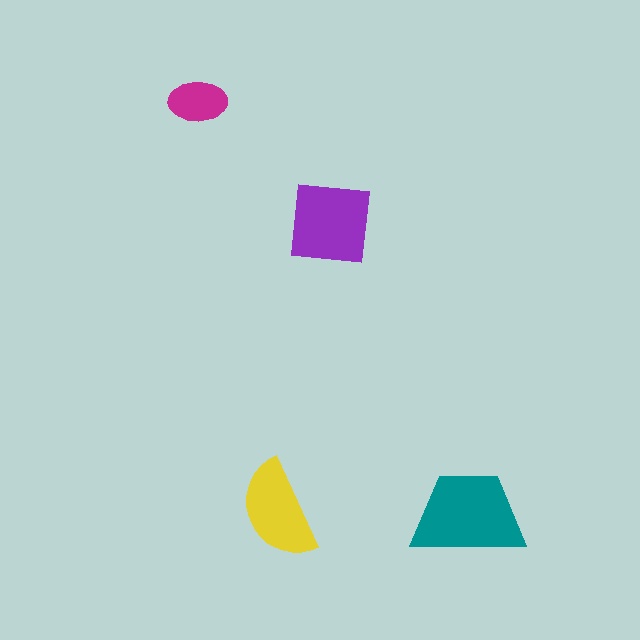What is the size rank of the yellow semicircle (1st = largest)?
3rd.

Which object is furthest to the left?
The magenta ellipse is leftmost.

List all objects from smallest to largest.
The magenta ellipse, the yellow semicircle, the purple square, the teal trapezoid.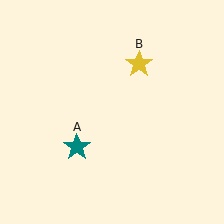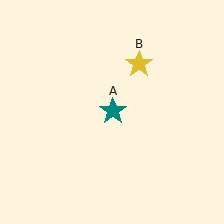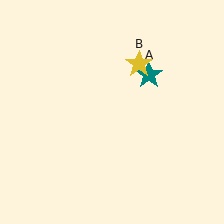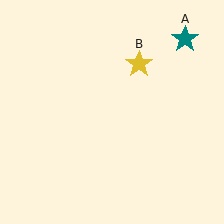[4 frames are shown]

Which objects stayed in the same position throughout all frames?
Yellow star (object B) remained stationary.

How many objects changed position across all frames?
1 object changed position: teal star (object A).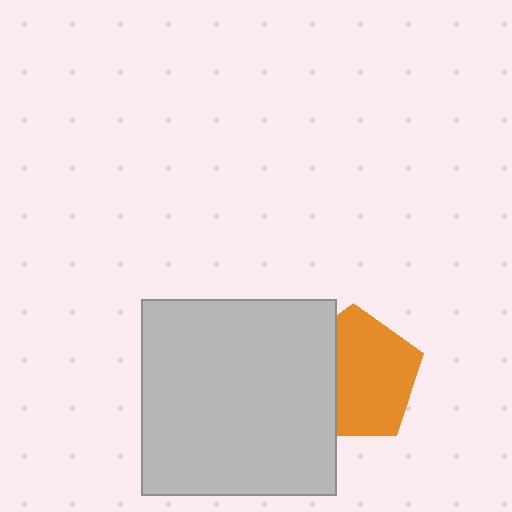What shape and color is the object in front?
The object in front is a light gray square.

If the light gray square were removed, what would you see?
You would see the complete orange pentagon.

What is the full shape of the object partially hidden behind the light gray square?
The partially hidden object is an orange pentagon.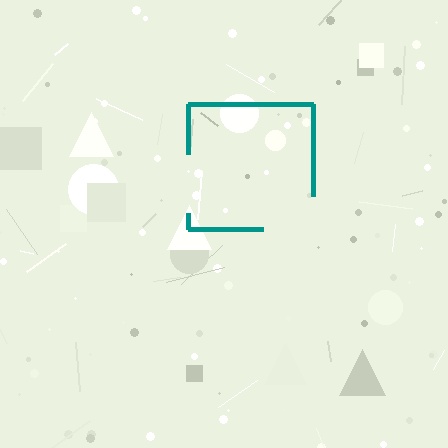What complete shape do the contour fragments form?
The contour fragments form a square.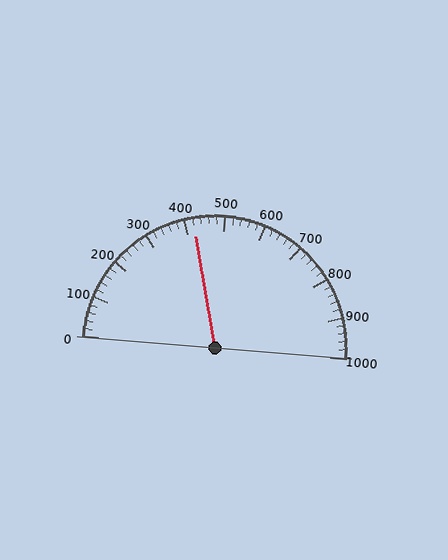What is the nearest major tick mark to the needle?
The nearest major tick mark is 400.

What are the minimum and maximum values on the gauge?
The gauge ranges from 0 to 1000.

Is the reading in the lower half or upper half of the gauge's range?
The reading is in the lower half of the range (0 to 1000).